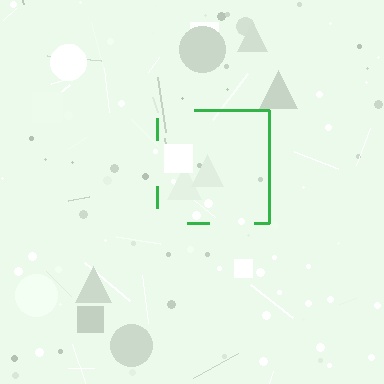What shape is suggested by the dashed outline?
The dashed outline suggests a square.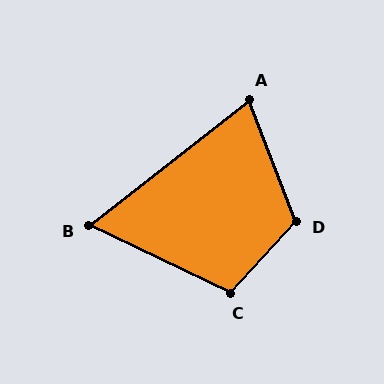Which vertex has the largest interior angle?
D, at approximately 116 degrees.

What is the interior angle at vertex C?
Approximately 107 degrees (obtuse).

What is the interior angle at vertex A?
Approximately 73 degrees (acute).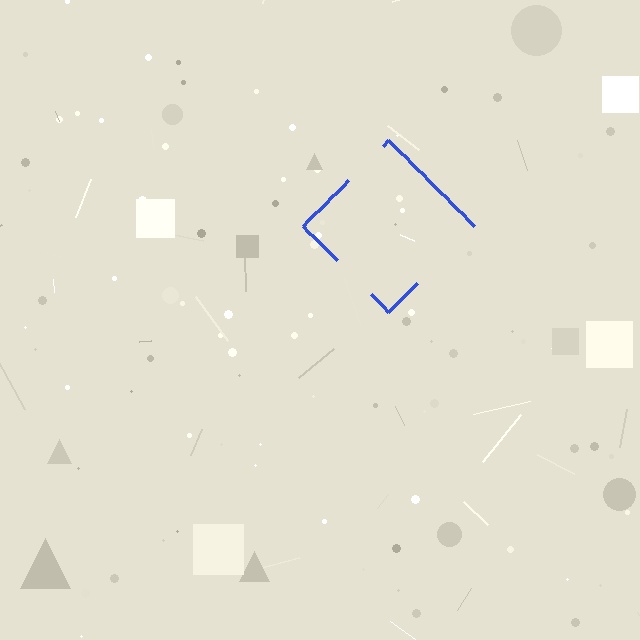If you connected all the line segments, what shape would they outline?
They would outline a diamond.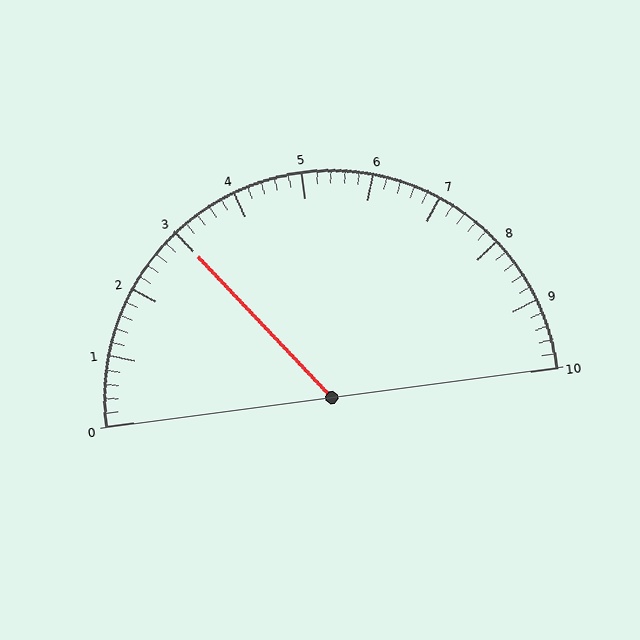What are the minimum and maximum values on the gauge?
The gauge ranges from 0 to 10.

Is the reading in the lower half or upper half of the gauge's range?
The reading is in the lower half of the range (0 to 10).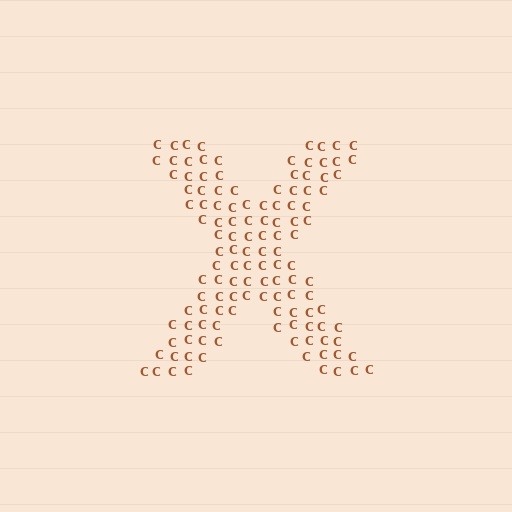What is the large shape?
The large shape is the letter X.